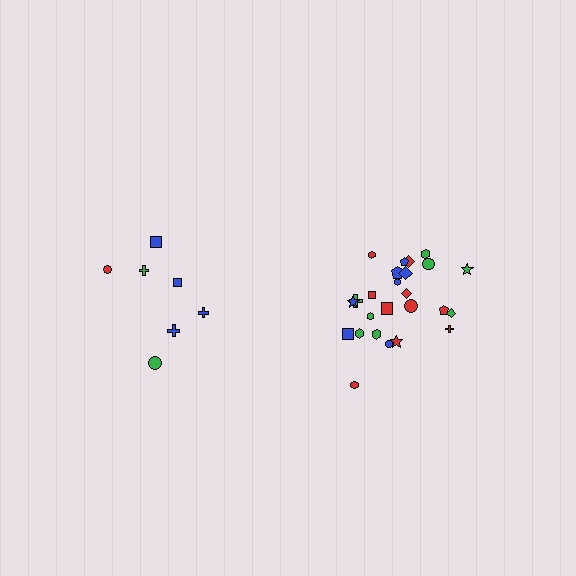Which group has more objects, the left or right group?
The right group.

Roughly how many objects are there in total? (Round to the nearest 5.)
Roughly 30 objects in total.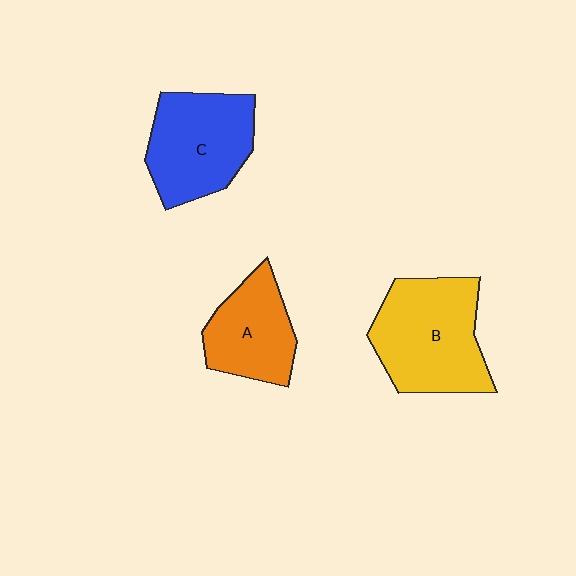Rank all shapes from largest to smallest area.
From largest to smallest: B (yellow), C (blue), A (orange).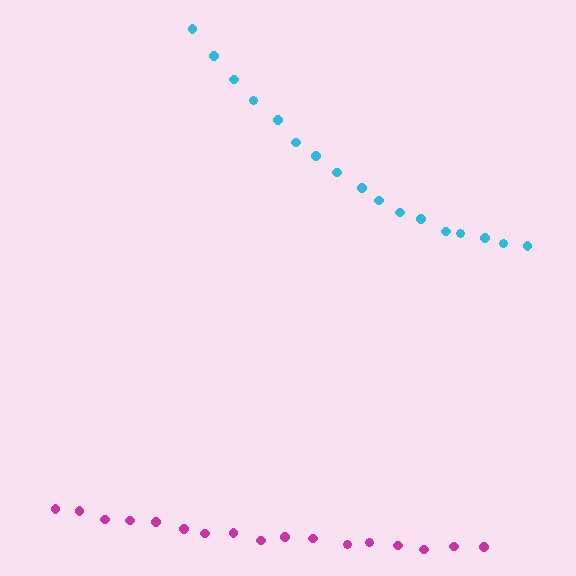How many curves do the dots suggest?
There are 2 distinct paths.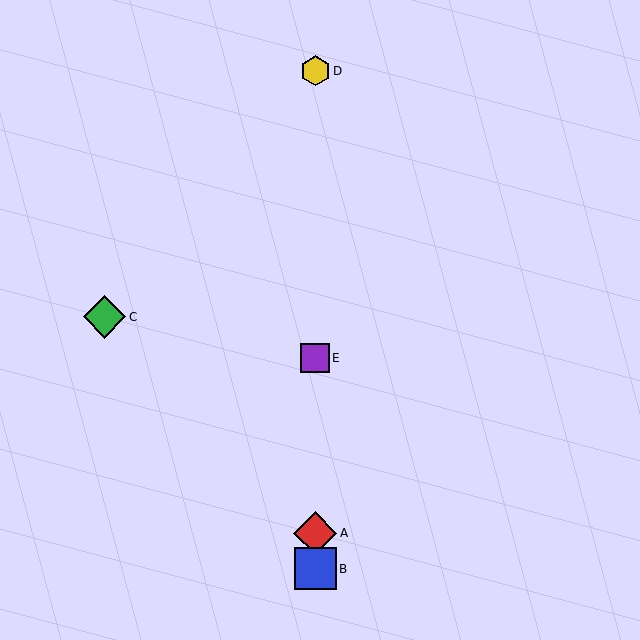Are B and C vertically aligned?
No, B is at x≈315 and C is at x≈105.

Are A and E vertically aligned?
Yes, both are at x≈315.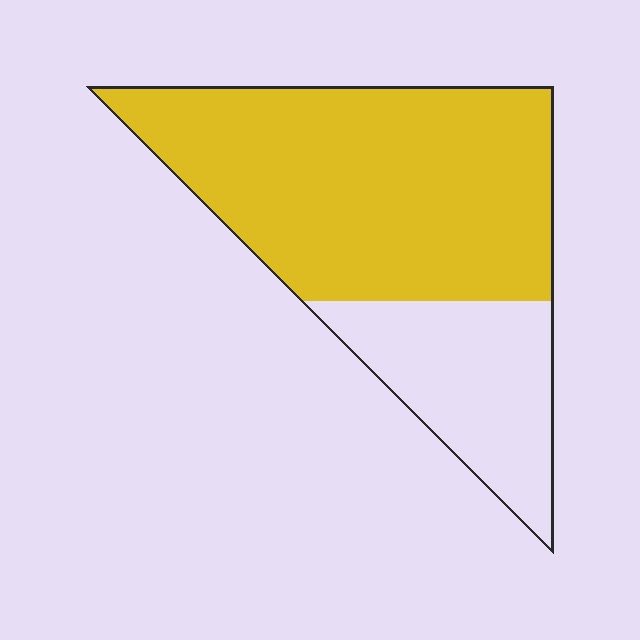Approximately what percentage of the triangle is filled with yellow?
Approximately 70%.